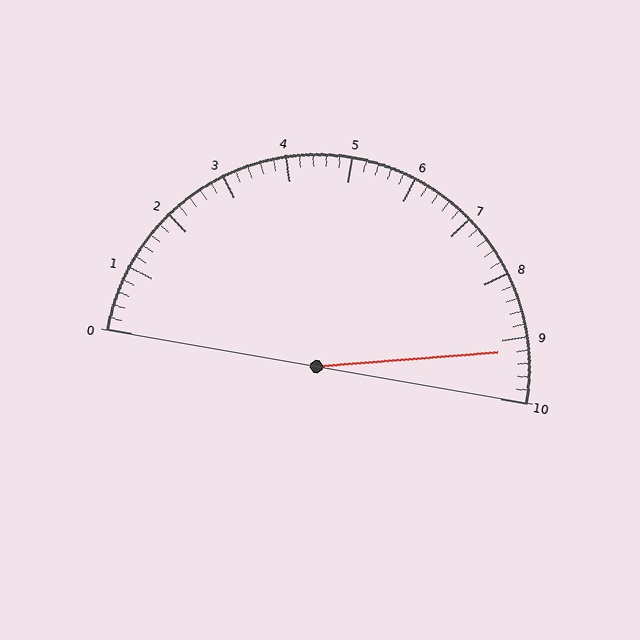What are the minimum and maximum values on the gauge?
The gauge ranges from 0 to 10.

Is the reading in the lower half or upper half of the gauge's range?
The reading is in the upper half of the range (0 to 10).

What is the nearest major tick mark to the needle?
The nearest major tick mark is 9.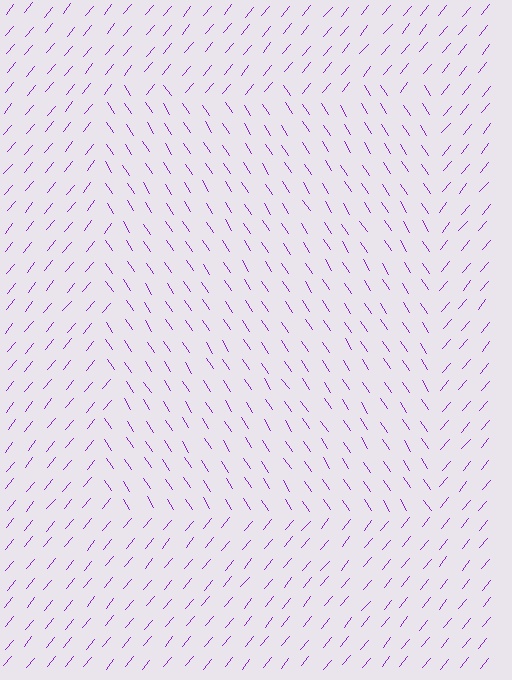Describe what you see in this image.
The image is filled with small purple line segments. A rectangle region in the image has lines oriented differently from the surrounding lines, creating a visible texture boundary.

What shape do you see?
I see a rectangle.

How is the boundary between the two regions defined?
The boundary is defined purely by a change in line orientation (approximately 73 degrees difference). All lines are the same color and thickness.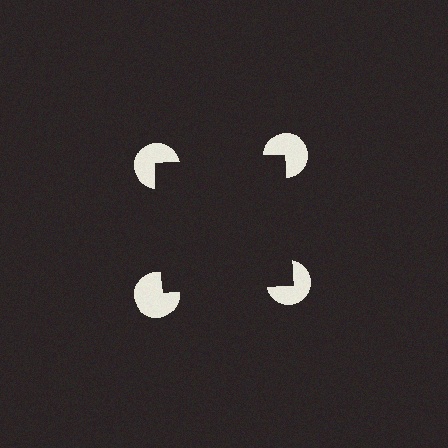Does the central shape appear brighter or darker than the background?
It typically appears slightly darker than the background, even though no actual brightness change is drawn.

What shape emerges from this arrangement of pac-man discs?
An illusory square — its edges are inferred from the aligned wedge cuts in the pac-man discs, not physically drawn.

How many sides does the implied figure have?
4 sides.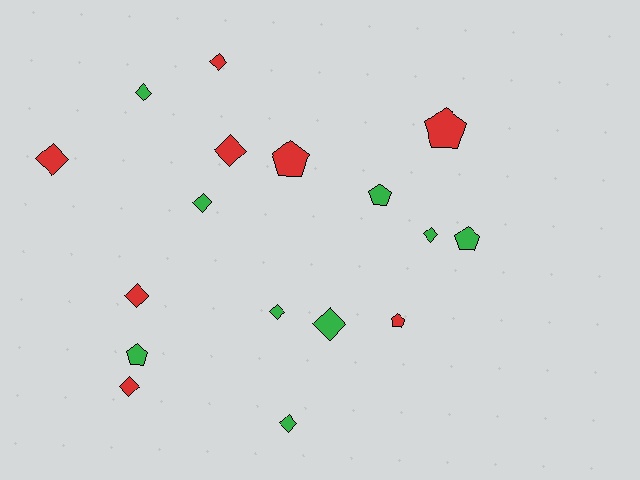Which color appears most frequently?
Green, with 9 objects.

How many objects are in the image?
There are 17 objects.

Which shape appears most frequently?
Diamond, with 11 objects.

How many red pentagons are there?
There are 3 red pentagons.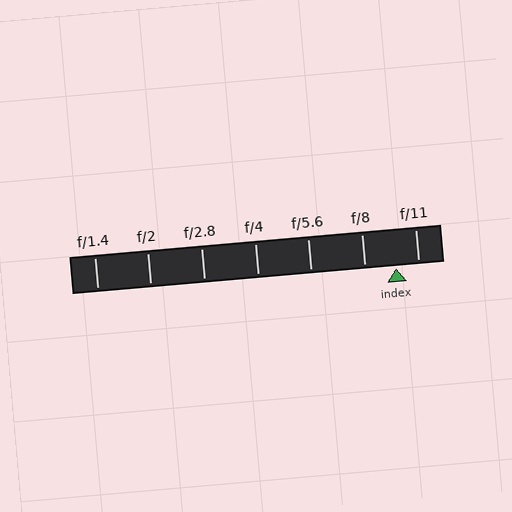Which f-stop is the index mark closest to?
The index mark is closest to f/11.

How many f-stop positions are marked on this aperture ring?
There are 7 f-stop positions marked.